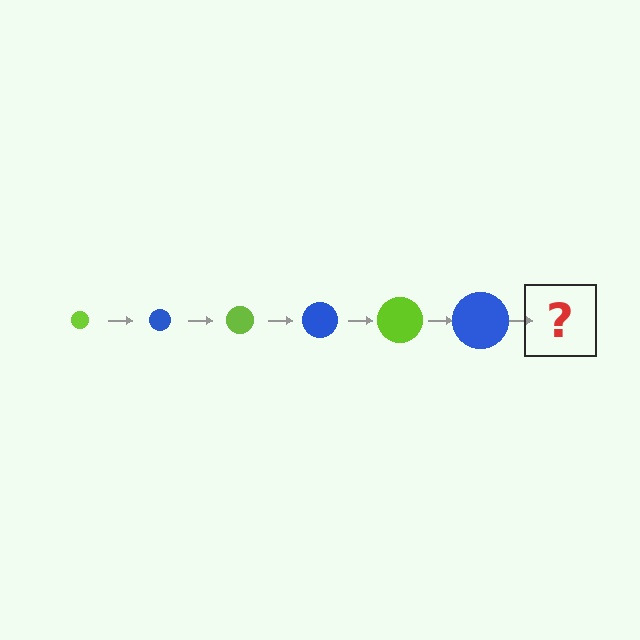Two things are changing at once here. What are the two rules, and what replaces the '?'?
The two rules are that the circle grows larger each step and the color cycles through lime and blue. The '?' should be a lime circle, larger than the previous one.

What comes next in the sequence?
The next element should be a lime circle, larger than the previous one.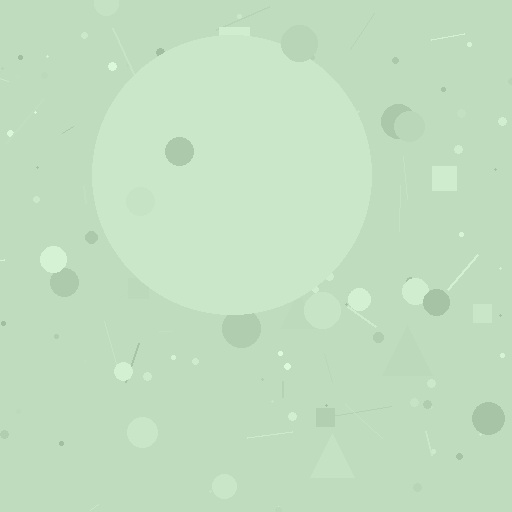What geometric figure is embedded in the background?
A circle is embedded in the background.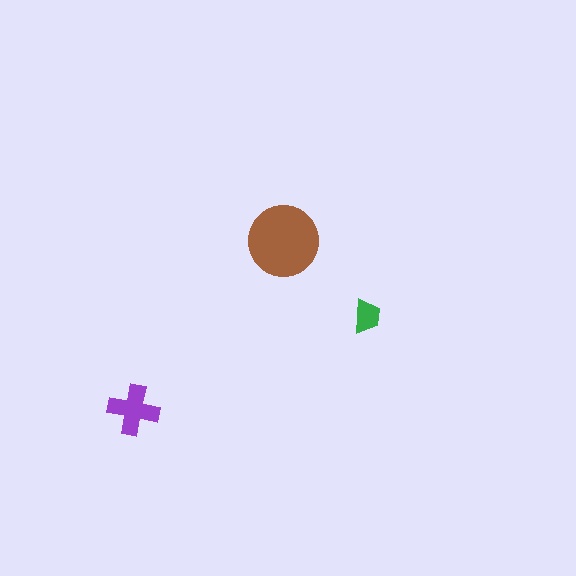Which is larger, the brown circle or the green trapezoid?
The brown circle.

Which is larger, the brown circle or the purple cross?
The brown circle.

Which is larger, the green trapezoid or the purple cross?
The purple cross.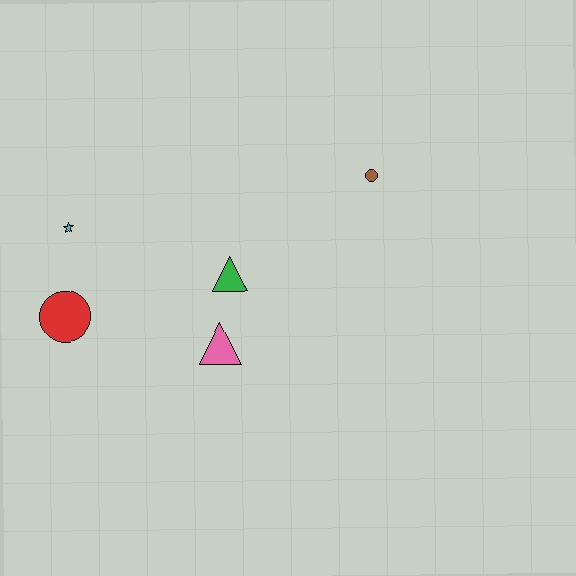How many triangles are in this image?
There are 2 triangles.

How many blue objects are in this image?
There are no blue objects.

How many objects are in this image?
There are 5 objects.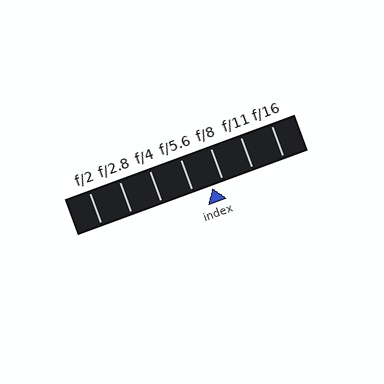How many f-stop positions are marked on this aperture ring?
There are 7 f-stop positions marked.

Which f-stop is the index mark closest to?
The index mark is closest to f/8.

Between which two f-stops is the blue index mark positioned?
The index mark is between f/5.6 and f/8.